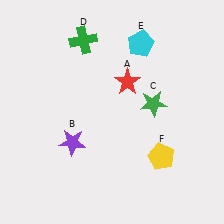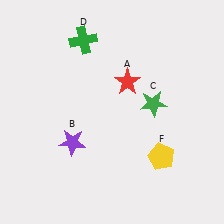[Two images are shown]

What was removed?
The cyan pentagon (E) was removed in Image 2.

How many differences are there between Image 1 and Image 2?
There is 1 difference between the two images.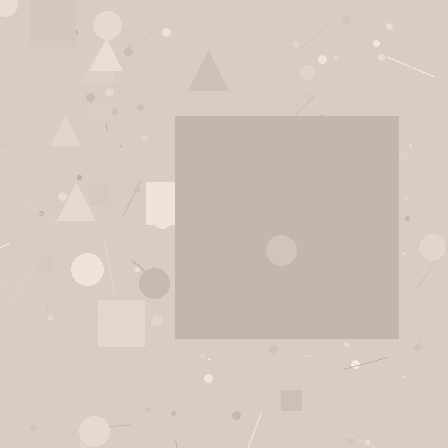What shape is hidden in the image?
A square is hidden in the image.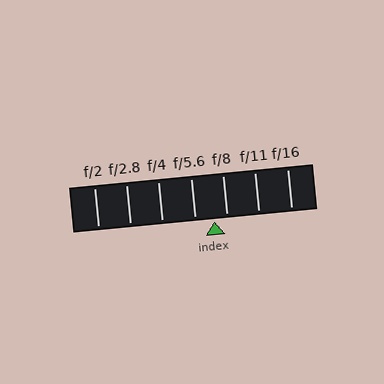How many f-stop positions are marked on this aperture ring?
There are 7 f-stop positions marked.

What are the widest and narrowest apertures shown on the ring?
The widest aperture shown is f/2 and the narrowest is f/16.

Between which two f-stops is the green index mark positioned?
The index mark is between f/5.6 and f/8.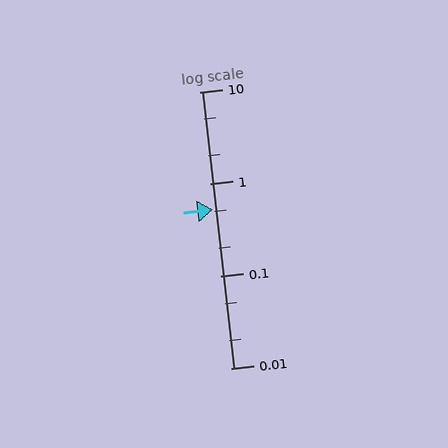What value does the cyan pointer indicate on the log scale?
The pointer indicates approximately 0.52.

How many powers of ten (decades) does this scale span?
The scale spans 3 decades, from 0.01 to 10.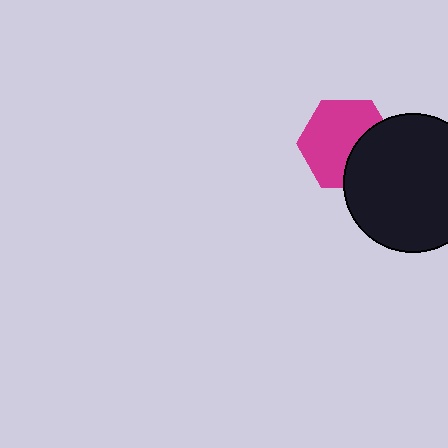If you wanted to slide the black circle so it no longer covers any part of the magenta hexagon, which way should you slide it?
Slide it right — that is the most direct way to separate the two shapes.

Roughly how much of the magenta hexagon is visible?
Most of it is visible (roughly 66%).